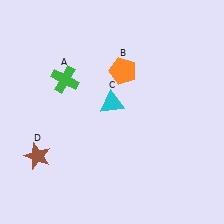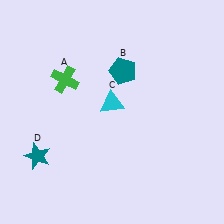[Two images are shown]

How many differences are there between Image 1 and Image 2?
There are 2 differences between the two images.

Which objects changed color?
B changed from orange to teal. D changed from brown to teal.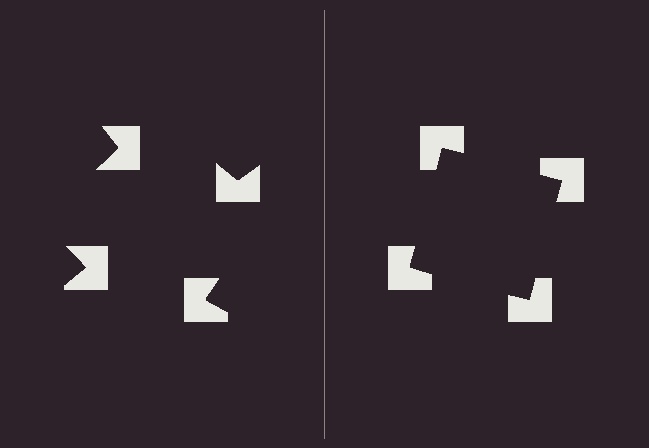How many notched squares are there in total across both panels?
8 — 4 on each side.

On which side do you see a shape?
An illusory square appears on the right side. On the left side the wedge cuts are rotated, so no coherent shape forms.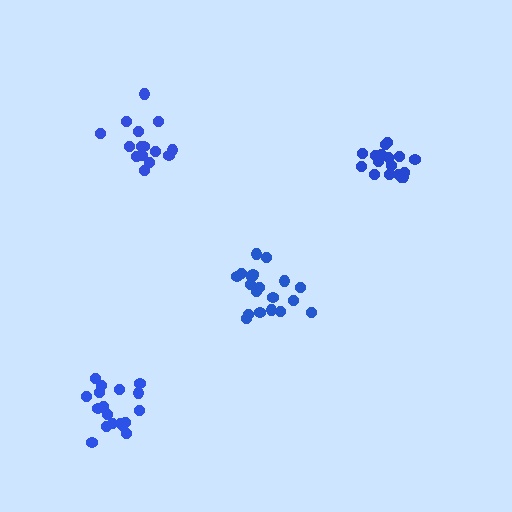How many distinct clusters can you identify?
There are 4 distinct clusters.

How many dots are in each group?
Group 1: 15 dots, Group 2: 19 dots, Group 3: 18 dots, Group 4: 17 dots (69 total).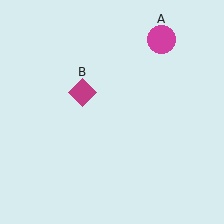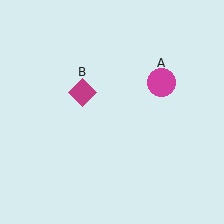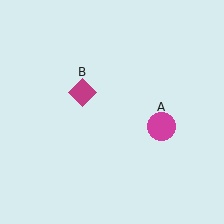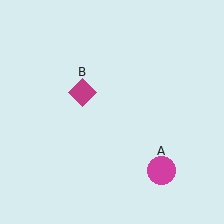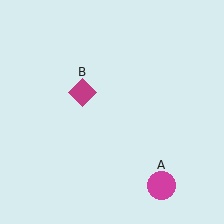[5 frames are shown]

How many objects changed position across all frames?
1 object changed position: magenta circle (object A).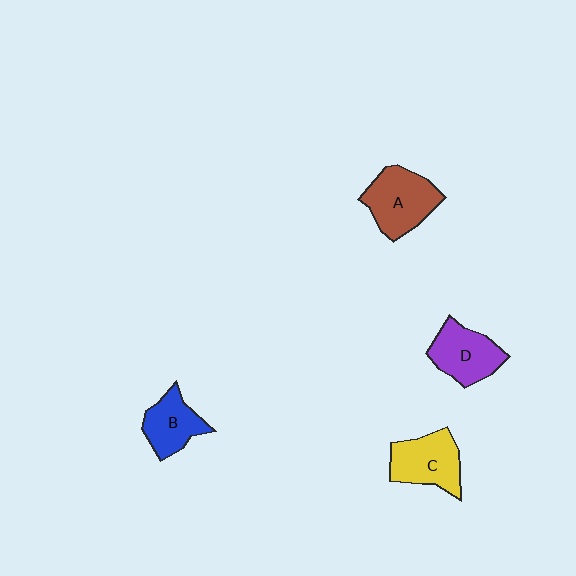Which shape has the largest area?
Shape A (brown).